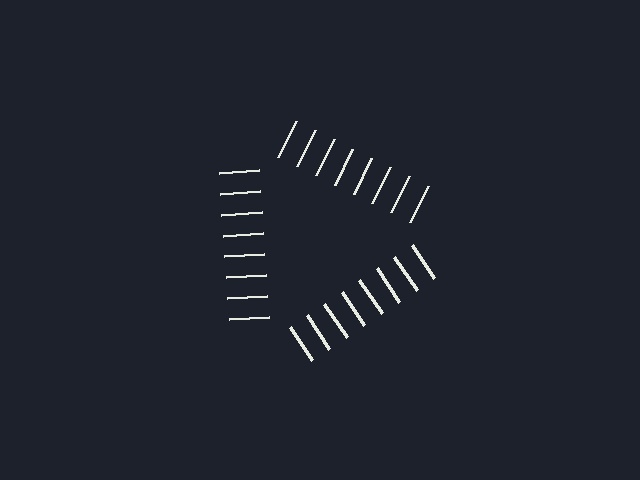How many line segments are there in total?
24 — 8 along each of the 3 edges.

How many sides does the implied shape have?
3 sides — the line-ends trace a triangle.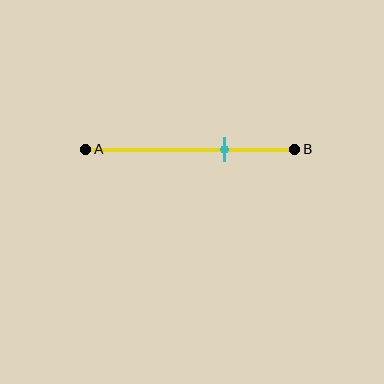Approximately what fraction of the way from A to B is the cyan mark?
The cyan mark is approximately 65% of the way from A to B.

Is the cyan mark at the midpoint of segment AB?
No, the mark is at about 65% from A, not at the 50% midpoint.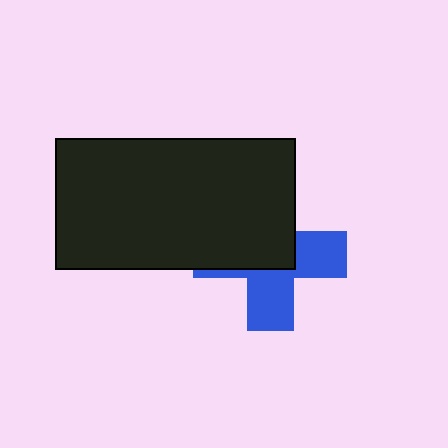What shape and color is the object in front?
The object in front is a black rectangle.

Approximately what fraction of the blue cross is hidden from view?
Roughly 53% of the blue cross is hidden behind the black rectangle.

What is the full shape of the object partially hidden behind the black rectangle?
The partially hidden object is a blue cross.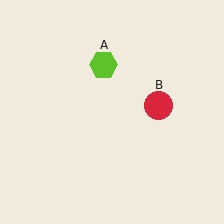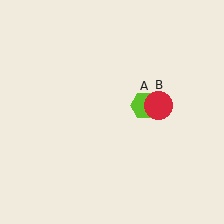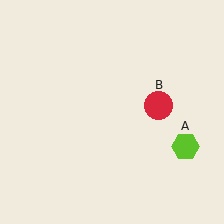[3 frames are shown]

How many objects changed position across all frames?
1 object changed position: lime hexagon (object A).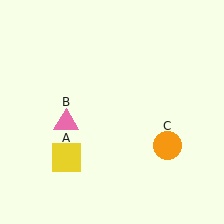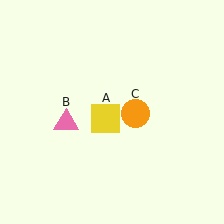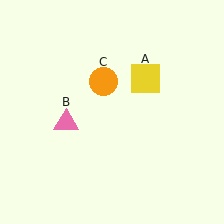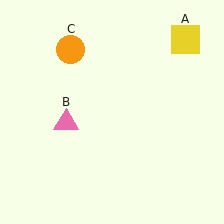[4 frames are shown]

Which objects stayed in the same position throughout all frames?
Pink triangle (object B) remained stationary.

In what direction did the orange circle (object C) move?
The orange circle (object C) moved up and to the left.